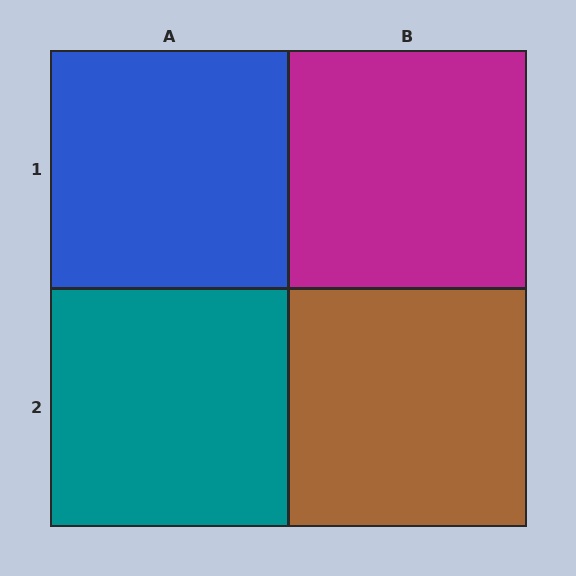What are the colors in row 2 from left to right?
Teal, brown.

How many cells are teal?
1 cell is teal.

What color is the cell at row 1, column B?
Magenta.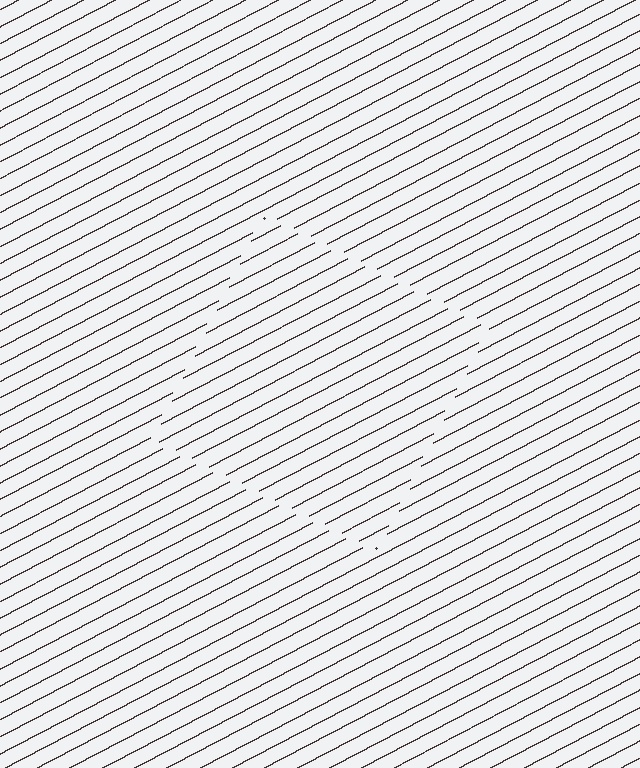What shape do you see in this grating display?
An illusory square. The interior of the shape contains the same grating, shifted by half a period — the contour is defined by the phase discontinuity where line-ends from the inner and outer gratings abut.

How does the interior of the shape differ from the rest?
The interior of the shape contains the same grating, shifted by half a period — the contour is defined by the phase discontinuity where line-ends from the inner and outer gratings abut.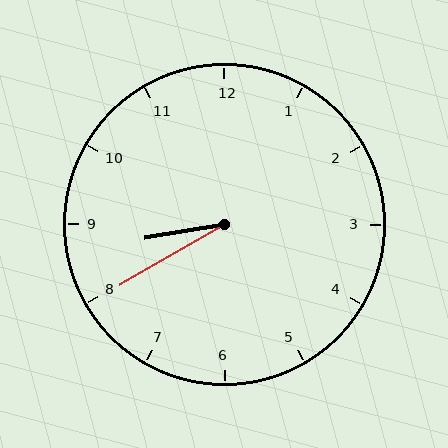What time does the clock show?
8:40.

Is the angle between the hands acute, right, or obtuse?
It is acute.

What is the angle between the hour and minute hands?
Approximately 20 degrees.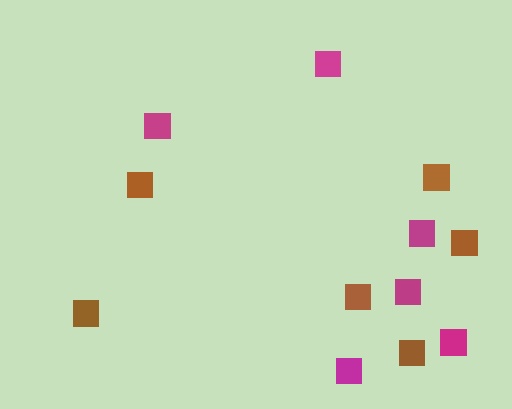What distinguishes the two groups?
There are 2 groups: one group of brown squares (6) and one group of magenta squares (6).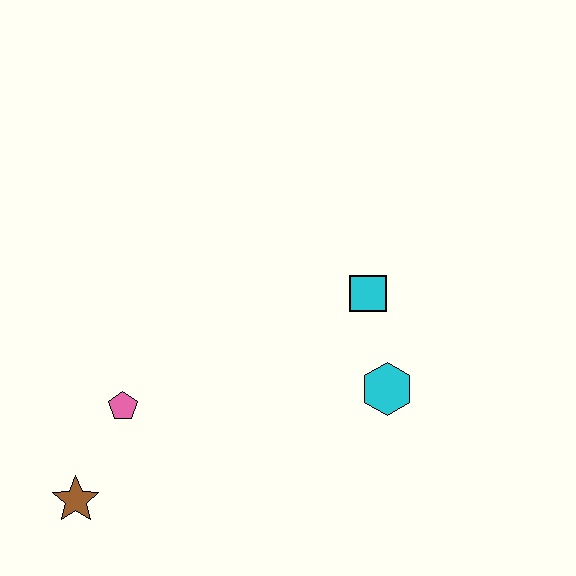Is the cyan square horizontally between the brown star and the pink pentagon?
No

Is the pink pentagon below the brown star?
No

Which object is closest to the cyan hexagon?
The cyan square is closest to the cyan hexagon.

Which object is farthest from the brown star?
The cyan square is farthest from the brown star.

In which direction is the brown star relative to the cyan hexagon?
The brown star is to the left of the cyan hexagon.